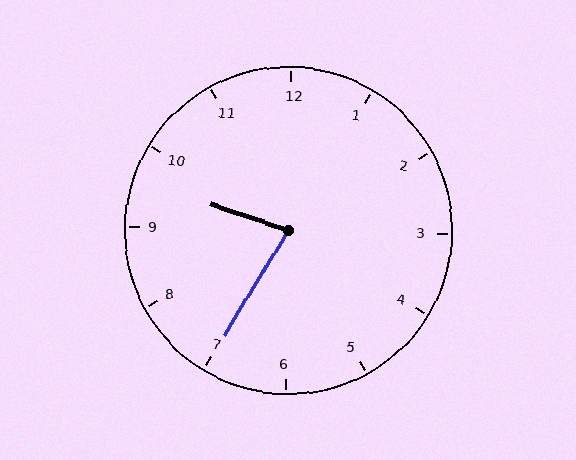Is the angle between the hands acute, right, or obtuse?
It is acute.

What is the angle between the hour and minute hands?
Approximately 78 degrees.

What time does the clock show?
9:35.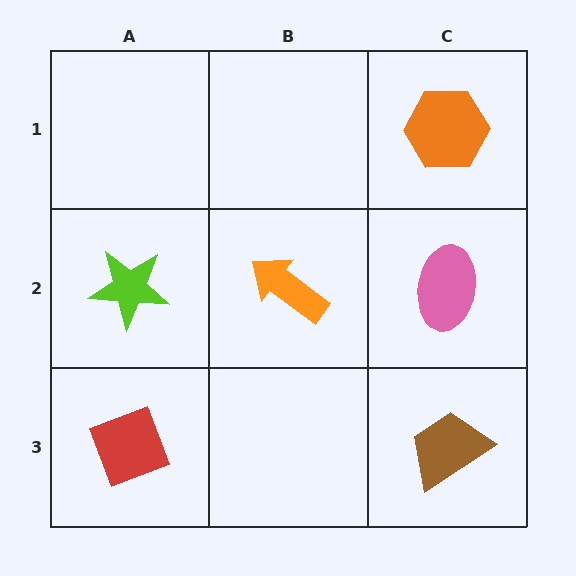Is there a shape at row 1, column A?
No, that cell is empty.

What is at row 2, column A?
A lime star.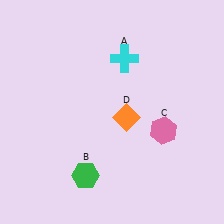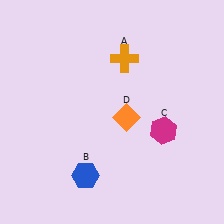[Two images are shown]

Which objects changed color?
A changed from cyan to orange. B changed from green to blue. C changed from pink to magenta.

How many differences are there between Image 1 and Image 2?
There are 3 differences between the two images.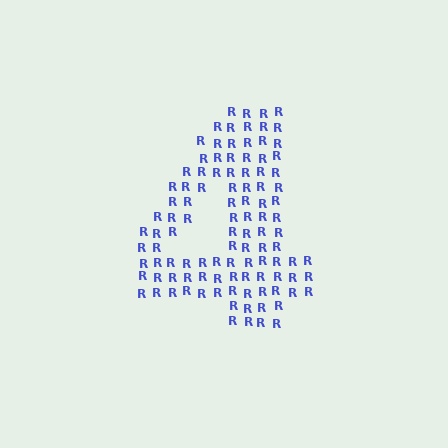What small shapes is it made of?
It is made of small letter R's.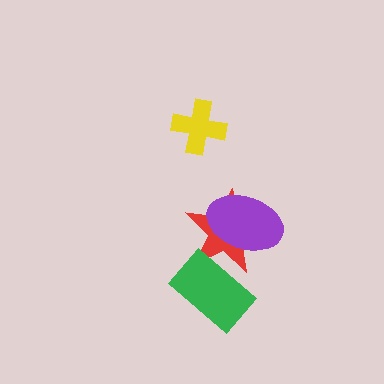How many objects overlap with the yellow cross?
0 objects overlap with the yellow cross.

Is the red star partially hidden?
Yes, it is partially covered by another shape.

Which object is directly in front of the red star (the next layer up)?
The purple ellipse is directly in front of the red star.